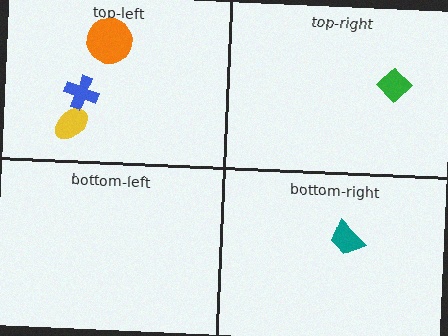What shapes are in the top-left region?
The orange circle, the yellow ellipse, the blue cross.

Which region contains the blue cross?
The top-left region.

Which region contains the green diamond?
The top-right region.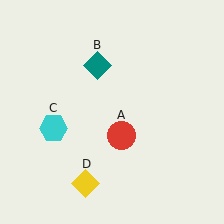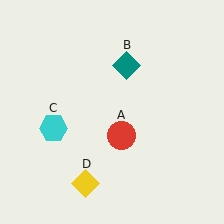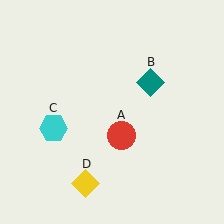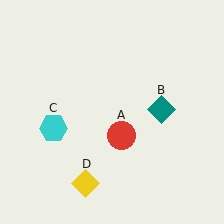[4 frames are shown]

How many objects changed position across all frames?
1 object changed position: teal diamond (object B).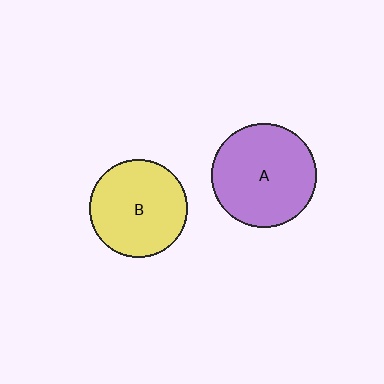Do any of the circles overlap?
No, none of the circles overlap.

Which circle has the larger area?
Circle A (purple).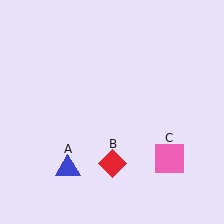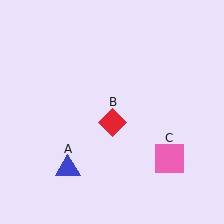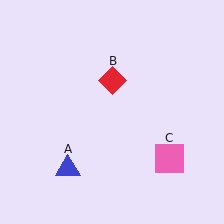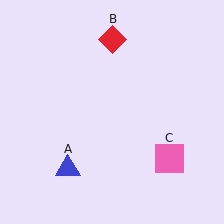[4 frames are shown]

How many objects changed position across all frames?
1 object changed position: red diamond (object B).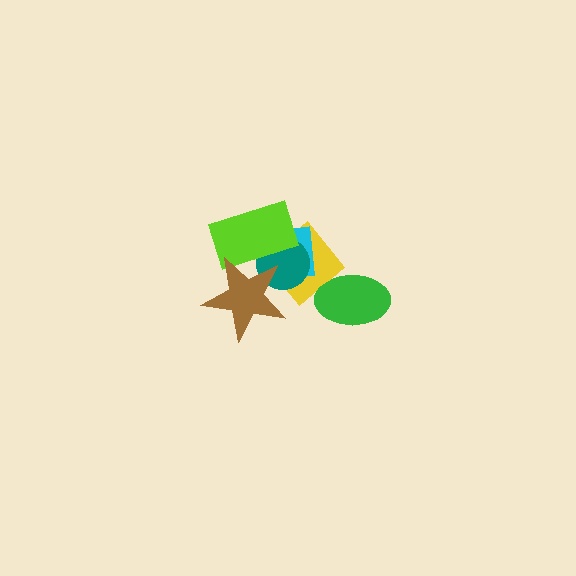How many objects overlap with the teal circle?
4 objects overlap with the teal circle.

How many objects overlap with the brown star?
3 objects overlap with the brown star.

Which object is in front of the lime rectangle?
The brown star is in front of the lime rectangle.